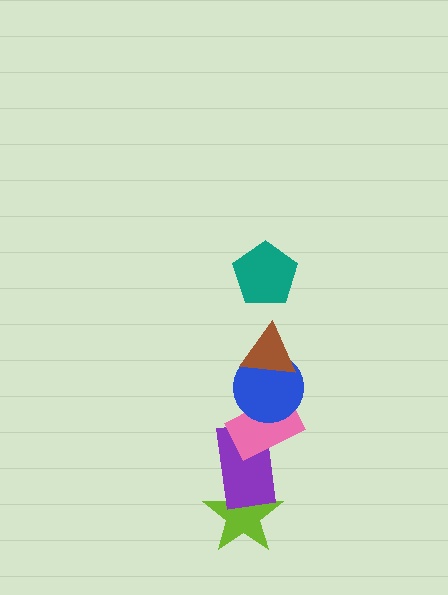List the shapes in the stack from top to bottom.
From top to bottom: the teal pentagon, the brown triangle, the blue circle, the pink rectangle, the purple rectangle, the lime star.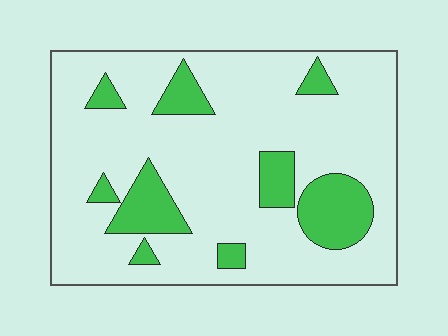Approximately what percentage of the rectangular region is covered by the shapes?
Approximately 20%.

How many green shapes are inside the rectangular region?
9.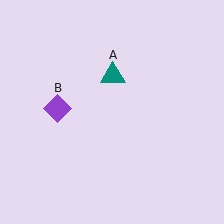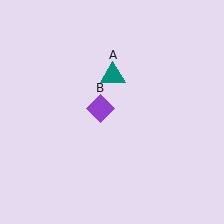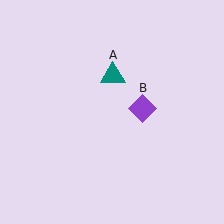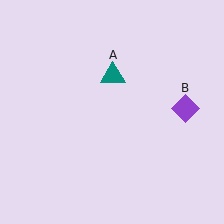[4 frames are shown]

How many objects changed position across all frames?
1 object changed position: purple diamond (object B).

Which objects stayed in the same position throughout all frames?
Teal triangle (object A) remained stationary.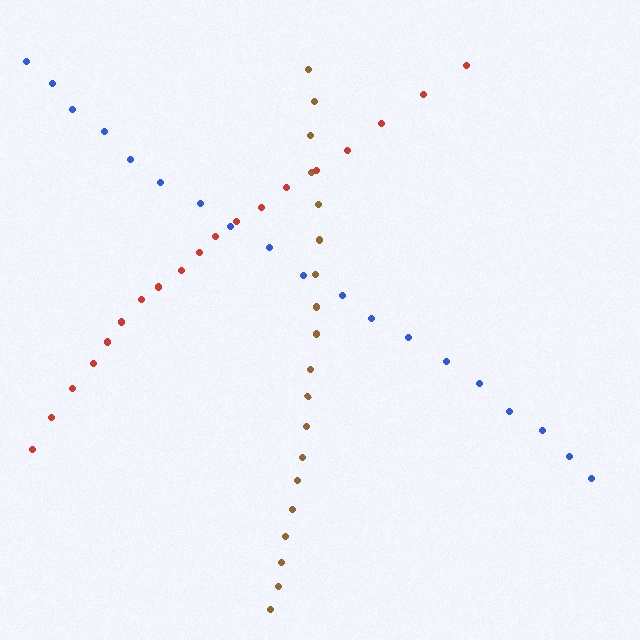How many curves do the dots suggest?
There are 3 distinct paths.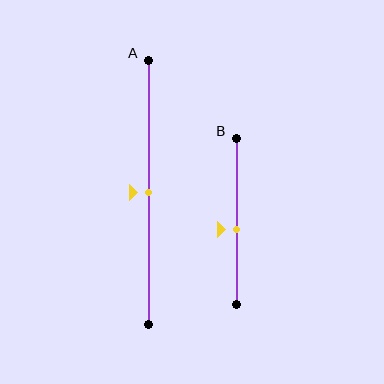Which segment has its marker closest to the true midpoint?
Segment A has its marker closest to the true midpoint.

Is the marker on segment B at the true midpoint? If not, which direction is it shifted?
No, the marker on segment B is shifted downward by about 5% of the segment length.